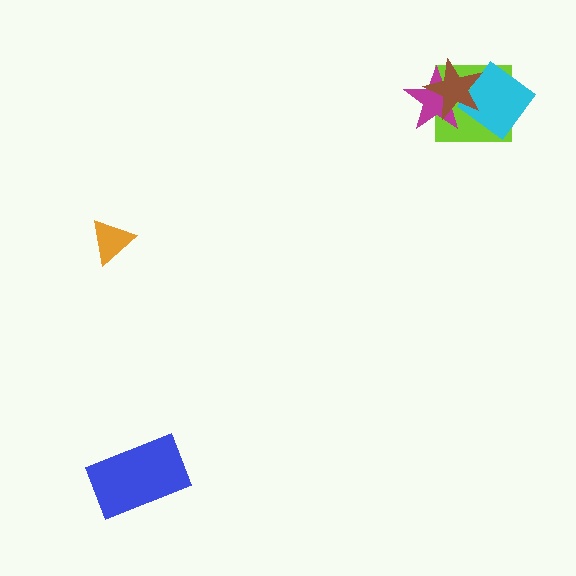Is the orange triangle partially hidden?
No, no other shape covers it.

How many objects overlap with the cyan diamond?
3 objects overlap with the cyan diamond.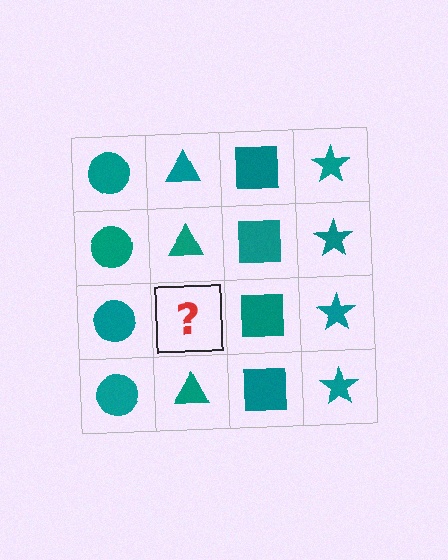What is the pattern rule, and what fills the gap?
The rule is that each column has a consistent shape. The gap should be filled with a teal triangle.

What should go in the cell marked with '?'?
The missing cell should contain a teal triangle.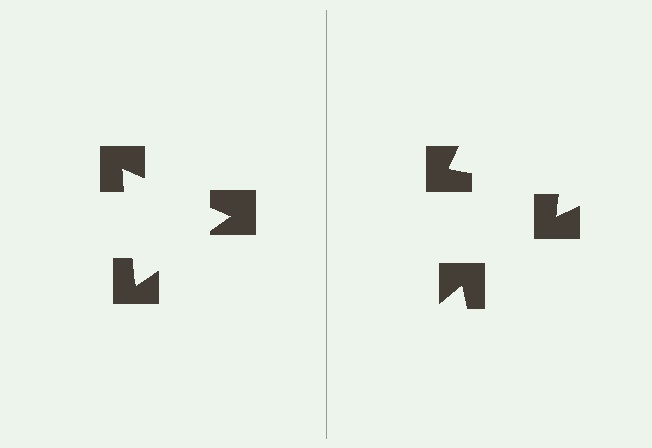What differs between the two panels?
The notched squares are positioned identically on both sides; only the wedge orientations differ. On the left they align to a triangle; on the right they are misaligned.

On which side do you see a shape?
An illusory triangle appears on the left side. On the right side the wedge cuts are rotated, so no coherent shape forms.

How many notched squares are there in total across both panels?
6 — 3 on each side.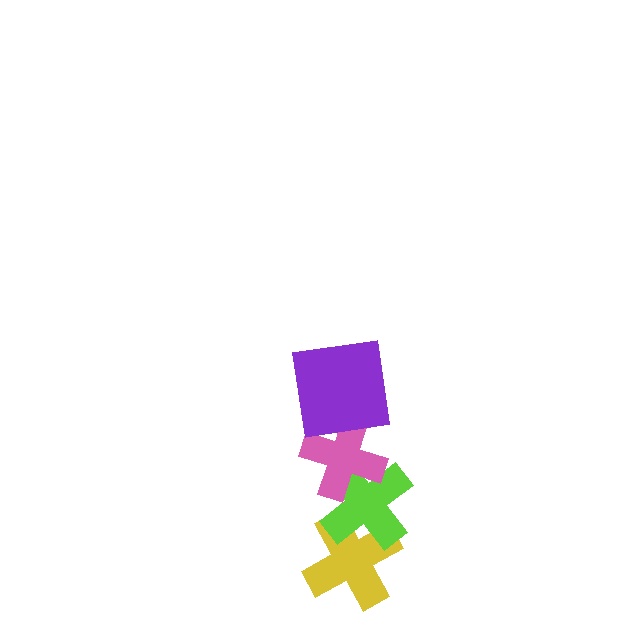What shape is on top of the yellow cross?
The lime cross is on top of the yellow cross.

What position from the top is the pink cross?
The pink cross is 2nd from the top.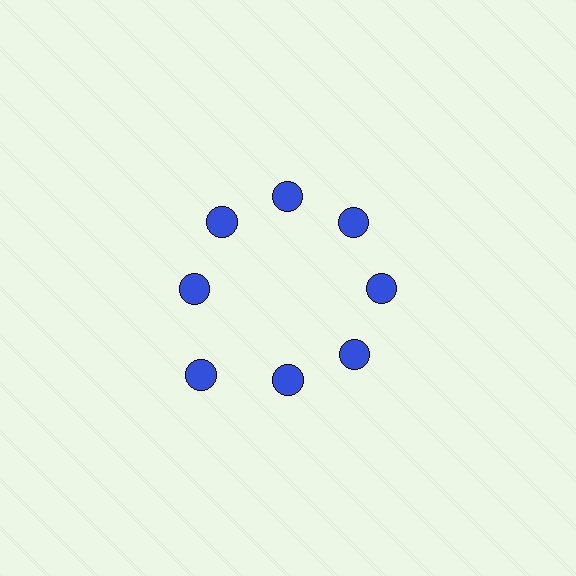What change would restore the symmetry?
The symmetry would be restored by moving it inward, back onto the ring so that all 8 circles sit at equal angles and equal distance from the center.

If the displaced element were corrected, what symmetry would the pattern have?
It would have 8-fold rotational symmetry — the pattern would map onto itself every 45 degrees.